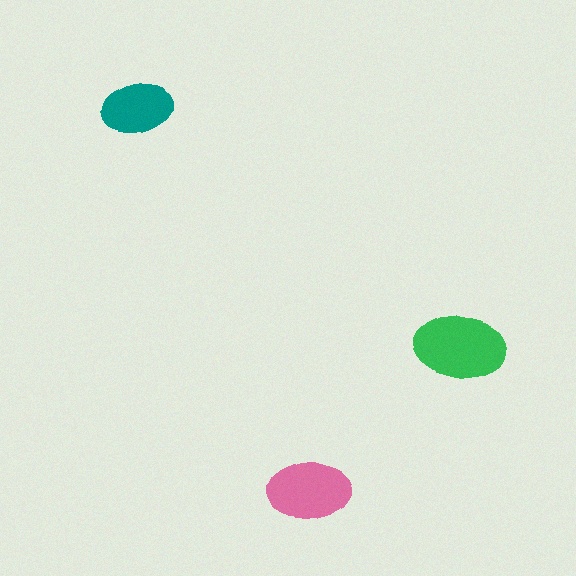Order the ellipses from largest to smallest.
the green one, the pink one, the teal one.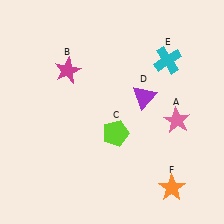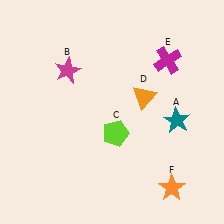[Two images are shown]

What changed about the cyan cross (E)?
In Image 1, E is cyan. In Image 2, it changed to magenta.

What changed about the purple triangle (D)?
In Image 1, D is purple. In Image 2, it changed to orange.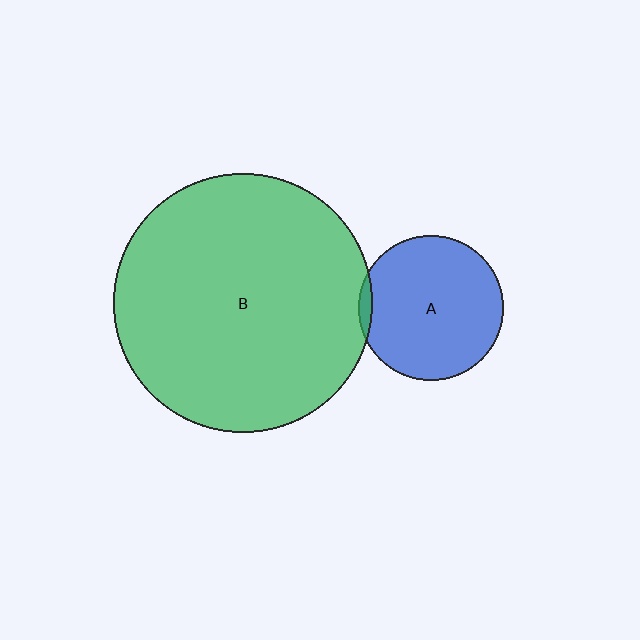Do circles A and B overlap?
Yes.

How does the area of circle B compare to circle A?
Approximately 3.2 times.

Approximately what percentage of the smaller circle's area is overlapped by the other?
Approximately 5%.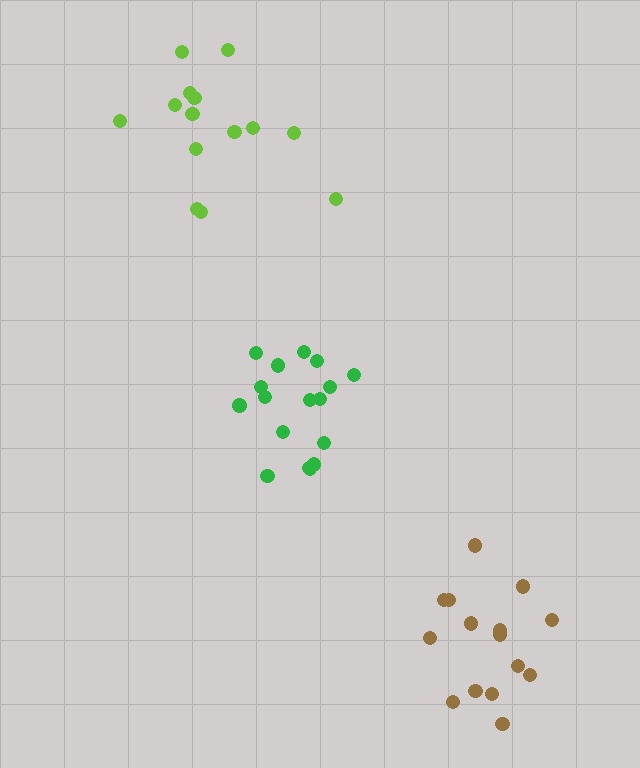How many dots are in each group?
Group 1: 17 dots, Group 2: 15 dots, Group 3: 14 dots (46 total).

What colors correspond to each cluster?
The clusters are colored: green, brown, lime.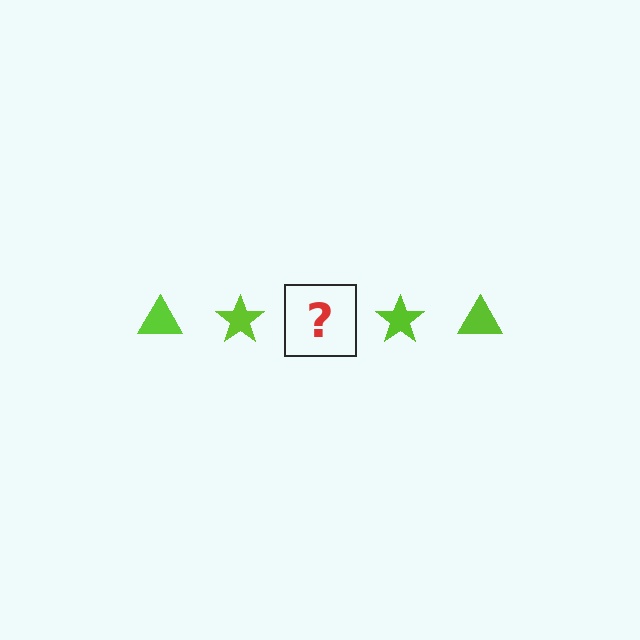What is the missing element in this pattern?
The missing element is a lime triangle.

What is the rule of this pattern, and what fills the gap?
The rule is that the pattern cycles through triangle, star shapes in lime. The gap should be filled with a lime triangle.